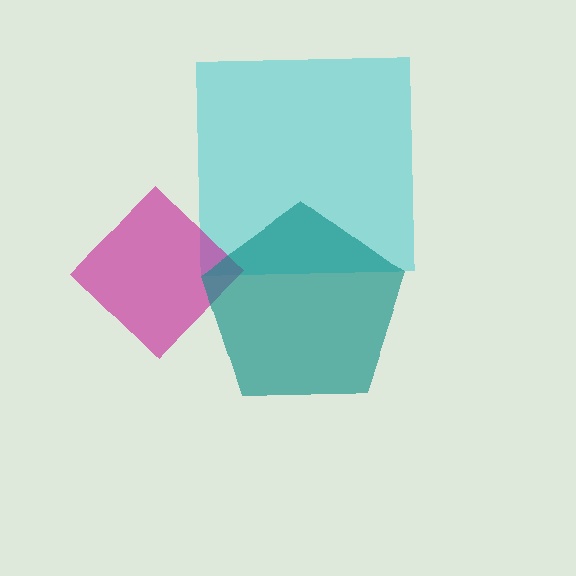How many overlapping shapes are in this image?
There are 3 overlapping shapes in the image.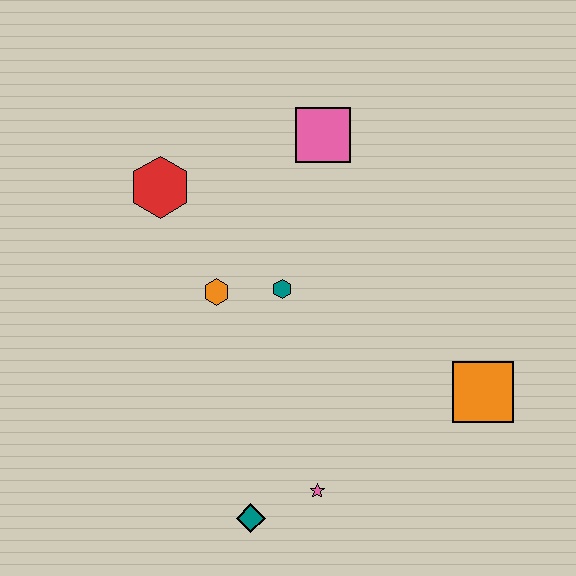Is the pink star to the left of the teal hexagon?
No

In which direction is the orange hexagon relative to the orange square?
The orange hexagon is to the left of the orange square.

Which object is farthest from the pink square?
The teal diamond is farthest from the pink square.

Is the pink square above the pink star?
Yes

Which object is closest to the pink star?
The teal diamond is closest to the pink star.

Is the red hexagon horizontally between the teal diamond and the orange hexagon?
No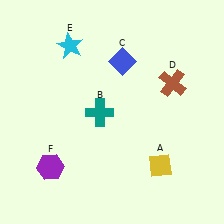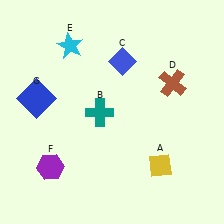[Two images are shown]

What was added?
A blue square (G) was added in Image 2.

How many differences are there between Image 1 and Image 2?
There is 1 difference between the two images.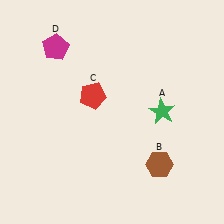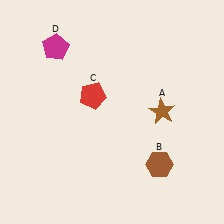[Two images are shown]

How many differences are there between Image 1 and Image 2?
There is 1 difference between the two images.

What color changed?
The star (A) changed from green in Image 1 to brown in Image 2.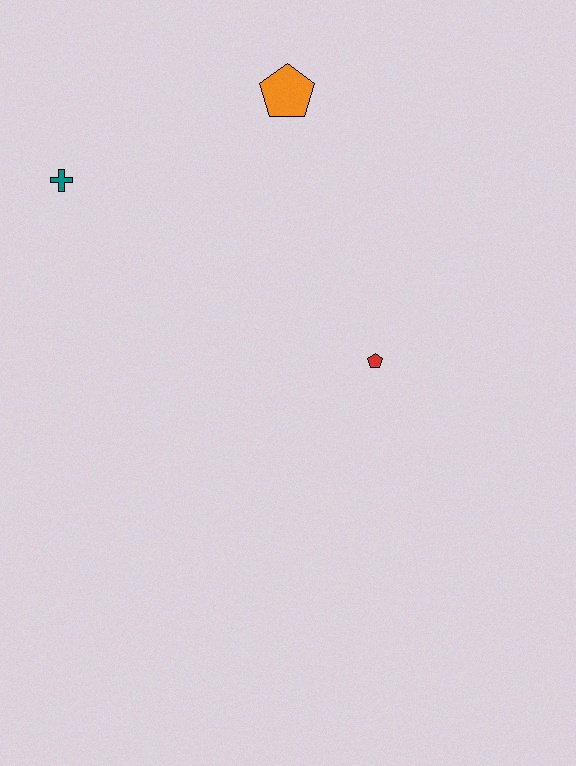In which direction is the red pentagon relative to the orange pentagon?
The red pentagon is below the orange pentagon.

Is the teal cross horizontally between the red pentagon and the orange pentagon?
No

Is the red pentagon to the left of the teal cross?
No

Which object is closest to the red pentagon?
The orange pentagon is closest to the red pentagon.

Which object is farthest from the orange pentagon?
The red pentagon is farthest from the orange pentagon.